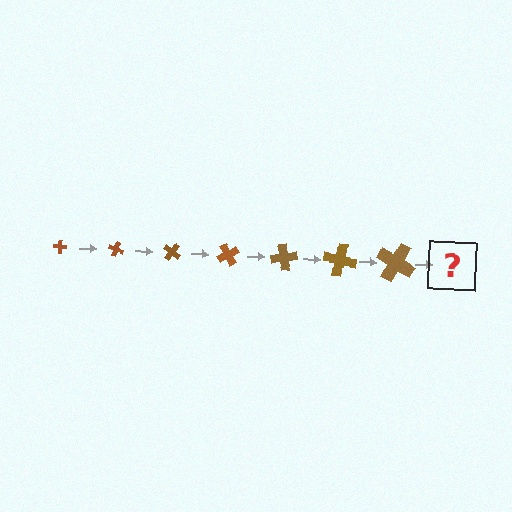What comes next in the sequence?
The next element should be a cross, larger than the previous one and rotated 140 degrees from the start.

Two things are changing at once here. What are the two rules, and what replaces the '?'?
The two rules are that the cross grows larger each step and it rotates 20 degrees each step. The '?' should be a cross, larger than the previous one and rotated 140 degrees from the start.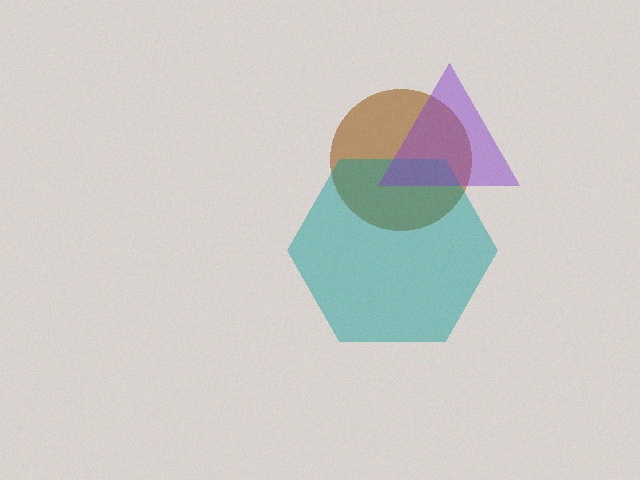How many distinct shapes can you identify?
There are 3 distinct shapes: a brown circle, a teal hexagon, a purple triangle.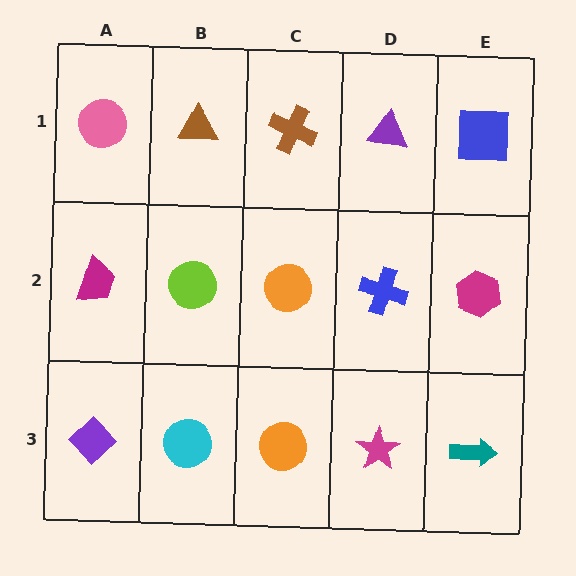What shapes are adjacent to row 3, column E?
A magenta hexagon (row 2, column E), a magenta star (row 3, column D).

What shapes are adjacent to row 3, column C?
An orange circle (row 2, column C), a cyan circle (row 3, column B), a magenta star (row 3, column D).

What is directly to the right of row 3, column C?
A magenta star.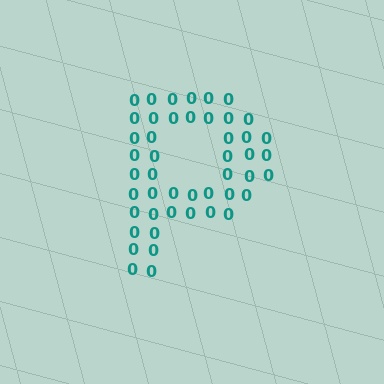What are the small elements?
The small elements are digit 0's.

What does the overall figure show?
The overall figure shows the letter P.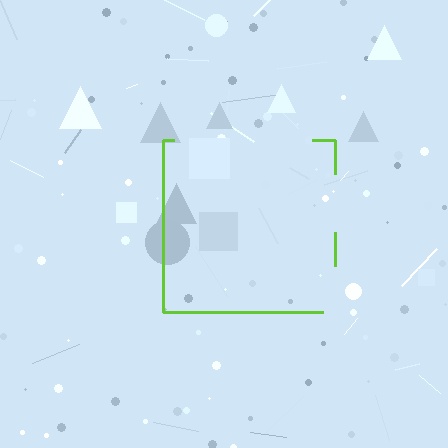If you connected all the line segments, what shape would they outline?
They would outline a square.